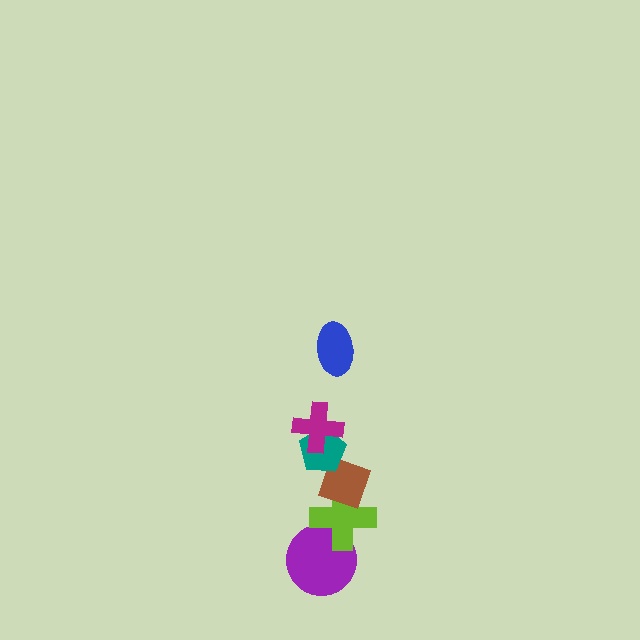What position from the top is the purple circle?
The purple circle is 6th from the top.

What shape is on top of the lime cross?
The brown diamond is on top of the lime cross.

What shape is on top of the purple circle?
The lime cross is on top of the purple circle.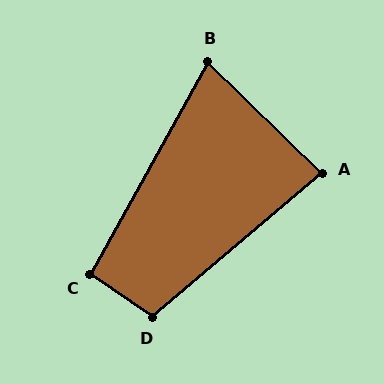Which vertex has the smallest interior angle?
B, at approximately 75 degrees.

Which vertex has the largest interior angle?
D, at approximately 105 degrees.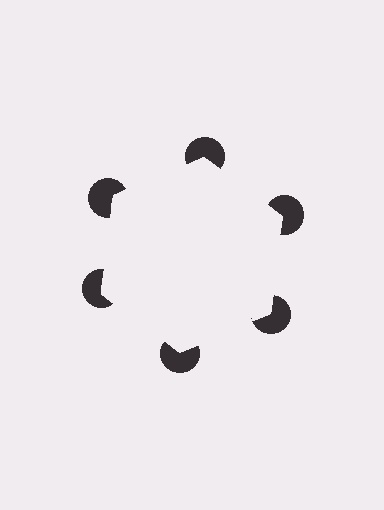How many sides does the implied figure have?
6 sides.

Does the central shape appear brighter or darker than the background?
It typically appears slightly brighter than the background, even though no actual brightness change is drawn.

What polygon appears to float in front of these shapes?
An illusory hexagon — its edges are inferred from the aligned wedge cuts in the pac-man discs, not physically drawn.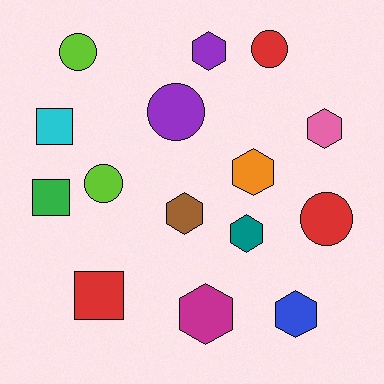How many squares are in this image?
There are 3 squares.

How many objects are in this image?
There are 15 objects.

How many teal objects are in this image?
There is 1 teal object.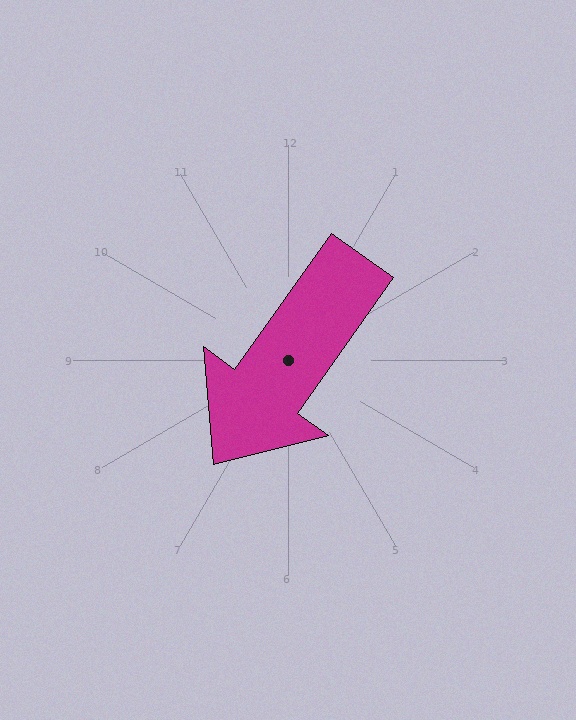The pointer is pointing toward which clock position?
Roughly 7 o'clock.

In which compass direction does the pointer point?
Southwest.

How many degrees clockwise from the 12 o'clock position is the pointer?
Approximately 215 degrees.